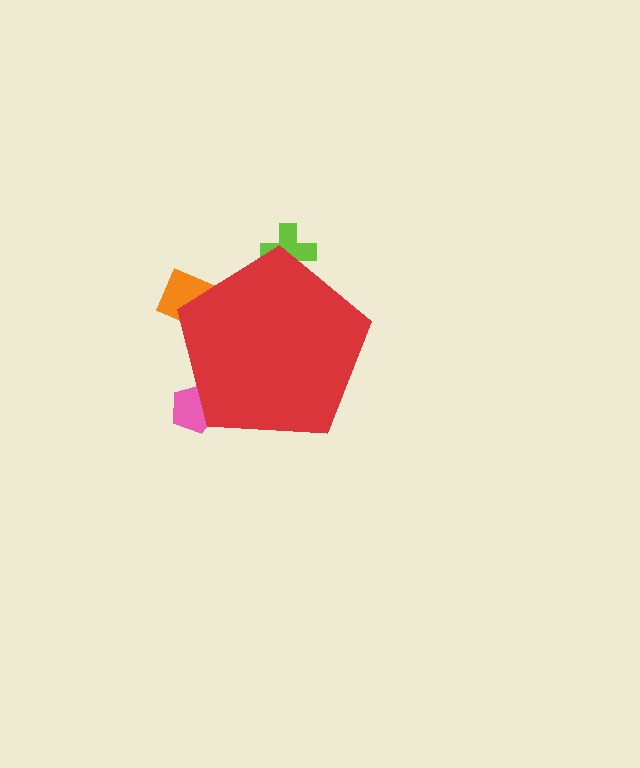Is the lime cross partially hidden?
Yes, the lime cross is partially hidden behind the red pentagon.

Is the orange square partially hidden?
Yes, the orange square is partially hidden behind the red pentagon.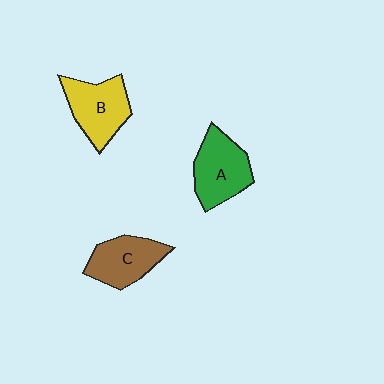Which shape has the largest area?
Shape A (green).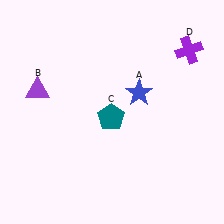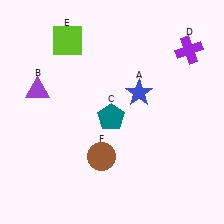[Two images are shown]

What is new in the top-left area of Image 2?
A lime square (E) was added in the top-left area of Image 2.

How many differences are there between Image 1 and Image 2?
There are 2 differences between the two images.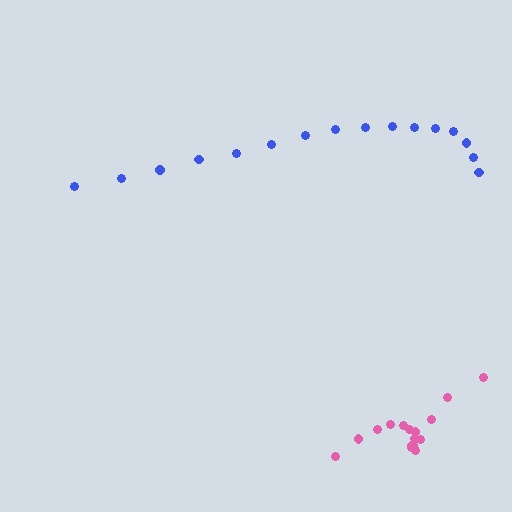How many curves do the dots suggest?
There are 2 distinct paths.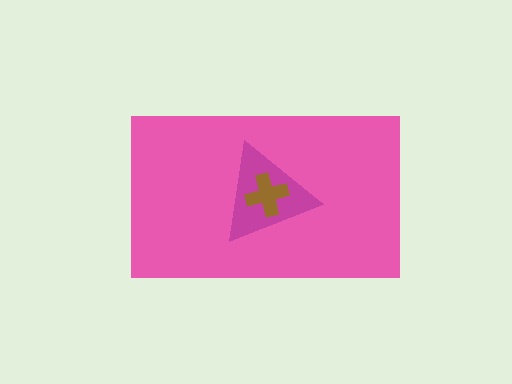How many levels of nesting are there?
3.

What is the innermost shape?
The brown cross.